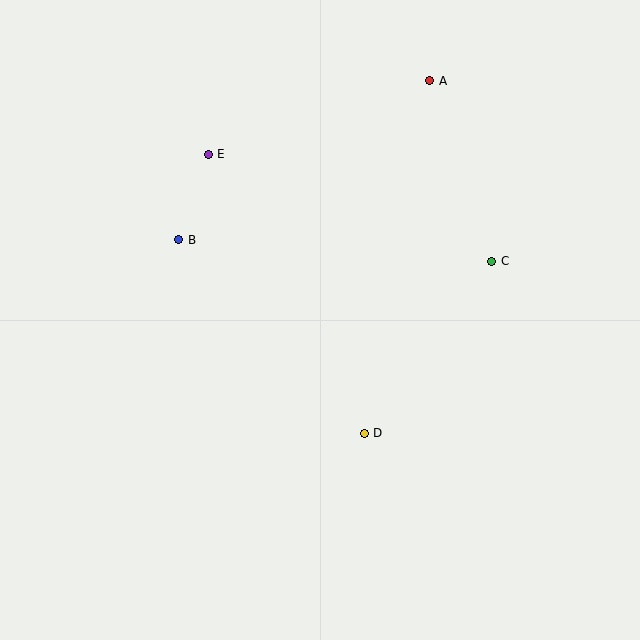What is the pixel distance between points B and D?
The distance between B and D is 268 pixels.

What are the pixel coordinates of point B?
Point B is at (179, 240).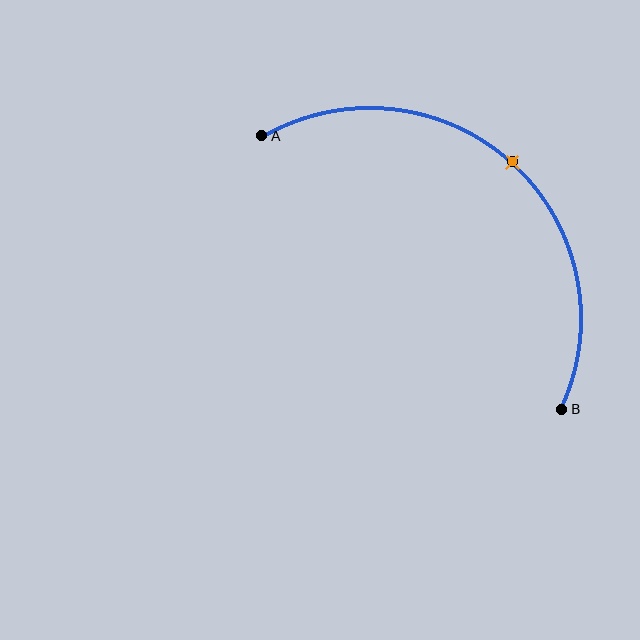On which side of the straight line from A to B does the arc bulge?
The arc bulges above and to the right of the straight line connecting A and B.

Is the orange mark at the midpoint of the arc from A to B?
Yes. The orange mark lies on the arc at equal arc-length from both A and B — it is the arc midpoint.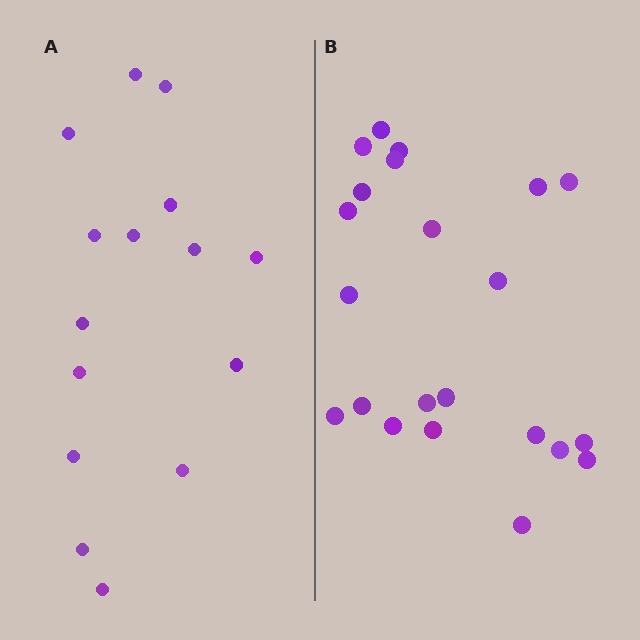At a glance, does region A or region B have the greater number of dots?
Region B (the right region) has more dots.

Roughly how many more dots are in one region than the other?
Region B has roughly 8 or so more dots than region A.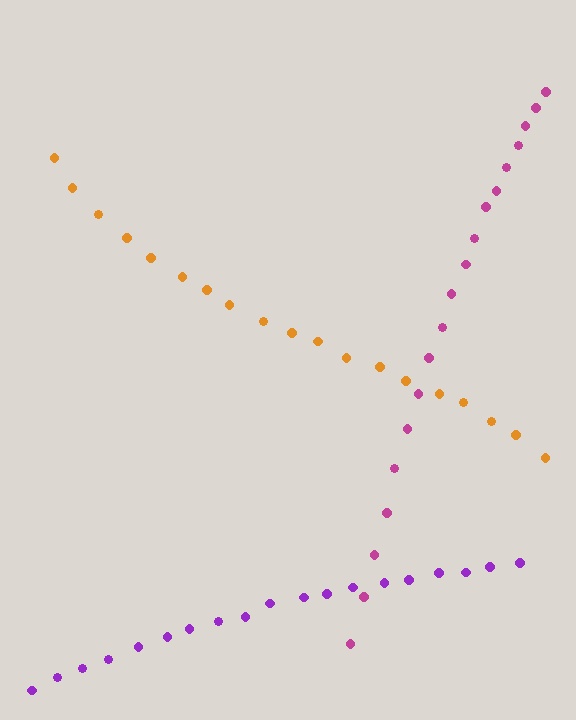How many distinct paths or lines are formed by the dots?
There are 3 distinct paths.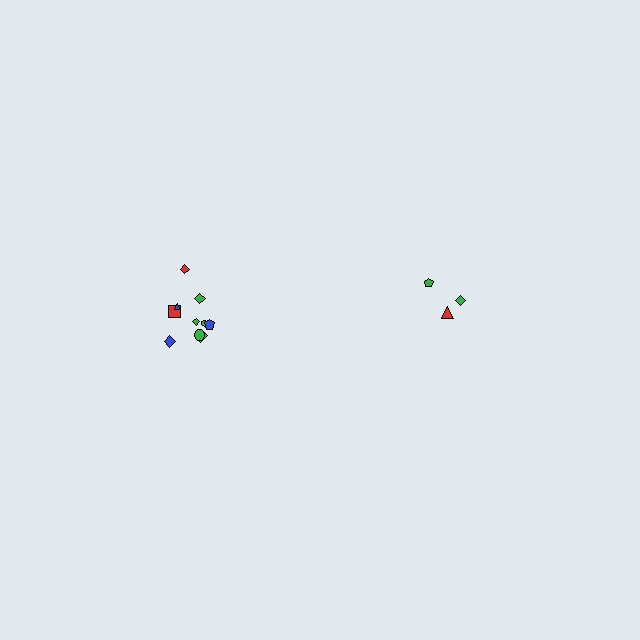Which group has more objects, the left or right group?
The left group.